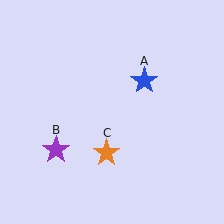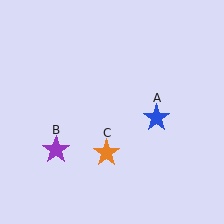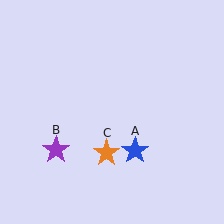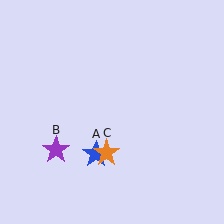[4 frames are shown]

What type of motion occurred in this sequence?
The blue star (object A) rotated clockwise around the center of the scene.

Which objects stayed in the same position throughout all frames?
Purple star (object B) and orange star (object C) remained stationary.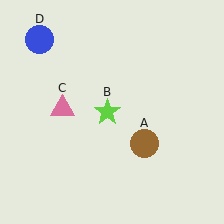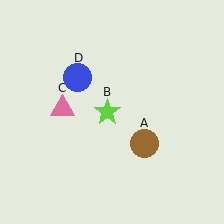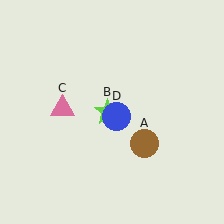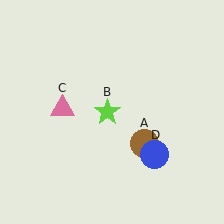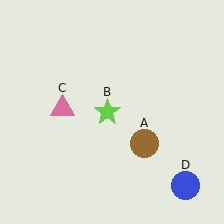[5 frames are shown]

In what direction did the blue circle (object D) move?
The blue circle (object D) moved down and to the right.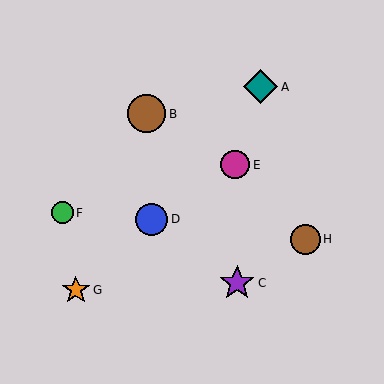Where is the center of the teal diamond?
The center of the teal diamond is at (261, 87).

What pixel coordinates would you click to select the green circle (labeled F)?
Click at (62, 213) to select the green circle F.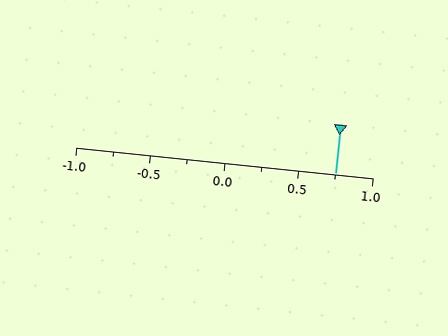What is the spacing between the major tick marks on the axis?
The major ticks are spaced 0.5 apart.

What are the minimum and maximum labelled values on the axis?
The axis runs from -1.0 to 1.0.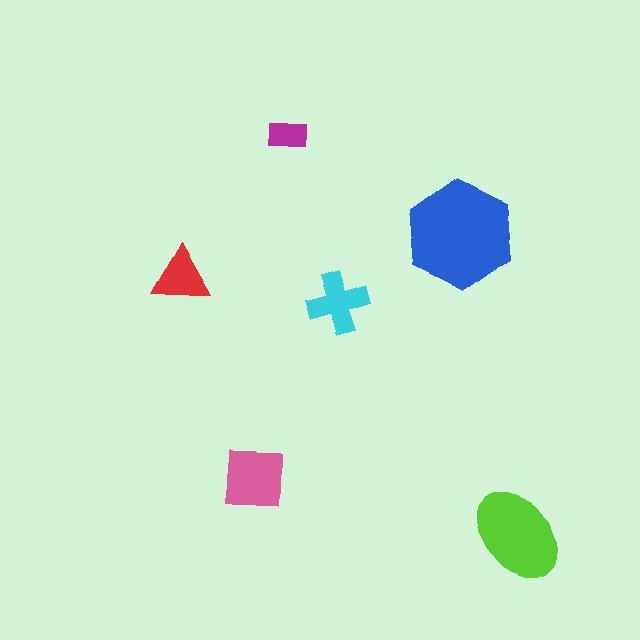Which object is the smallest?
The magenta rectangle.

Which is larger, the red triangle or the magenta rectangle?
The red triangle.